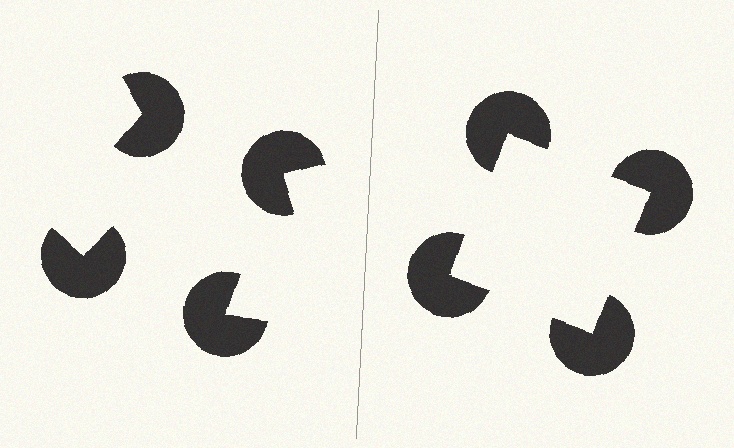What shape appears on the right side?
An illusory square.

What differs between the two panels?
The pac-man discs are positioned identically on both sides; only the wedge orientations differ. On the right they align to a square; on the left they are misaligned.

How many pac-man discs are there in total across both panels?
8 — 4 on each side.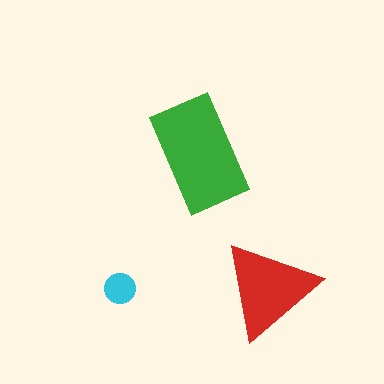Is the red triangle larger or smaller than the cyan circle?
Larger.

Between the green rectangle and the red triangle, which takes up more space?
The green rectangle.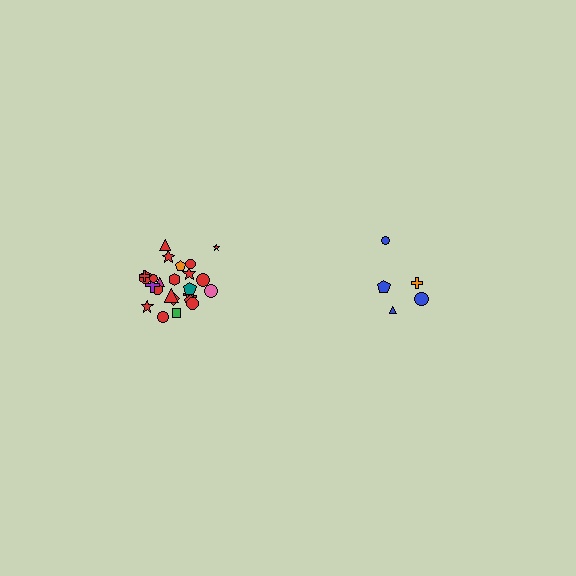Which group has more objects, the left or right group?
The left group.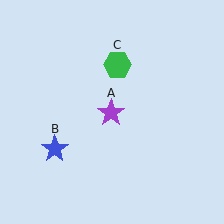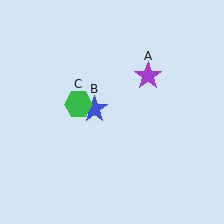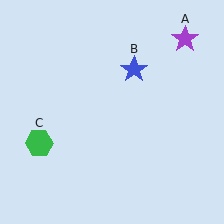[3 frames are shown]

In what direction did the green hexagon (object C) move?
The green hexagon (object C) moved down and to the left.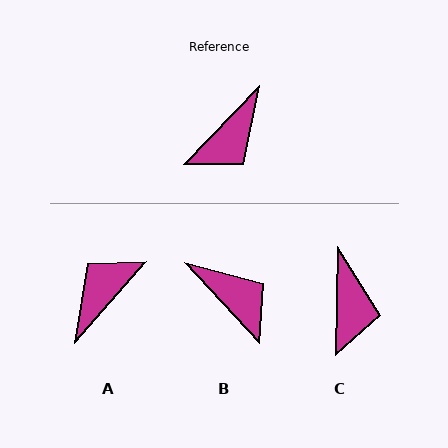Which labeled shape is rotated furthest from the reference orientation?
A, about 177 degrees away.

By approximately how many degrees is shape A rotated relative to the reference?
Approximately 177 degrees clockwise.